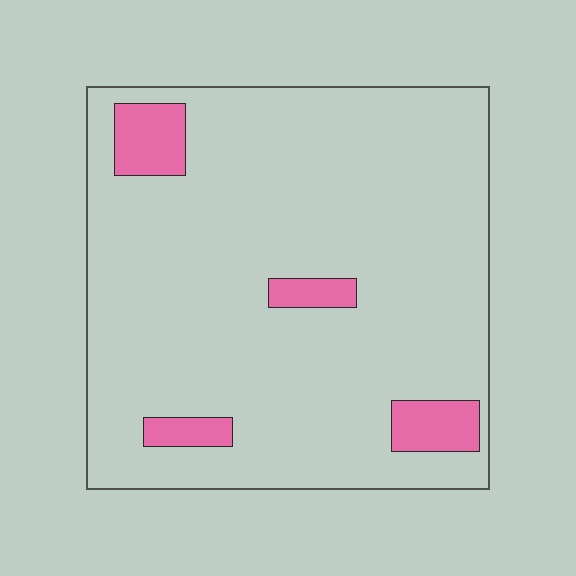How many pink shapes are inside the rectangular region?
4.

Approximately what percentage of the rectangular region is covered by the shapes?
Approximately 10%.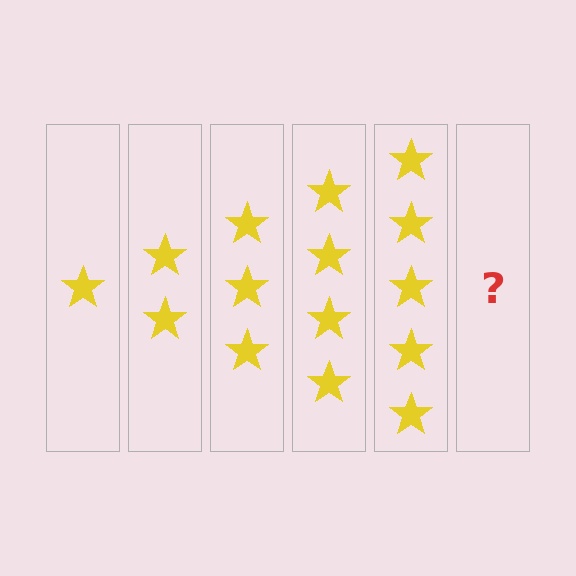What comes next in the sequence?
The next element should be 6 stars.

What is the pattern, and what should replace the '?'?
The pattern is that each step adds one more star. The '?' should be 6 stars.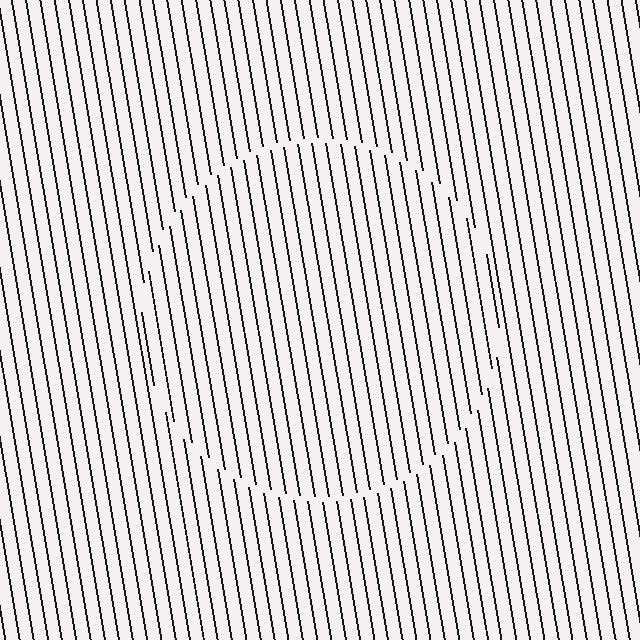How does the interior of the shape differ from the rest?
The interior of the shape contains the same grating, shifted by half a period — the contour is defined by the phase discontinuity where line-ends from the inner and outer gratings abut.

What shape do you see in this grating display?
An illusory circle. The interior of the shape contains the same grating, shifted by half a period — the contour is defined by the phase discontinuity where line-ends from the inner and outer gratings abut.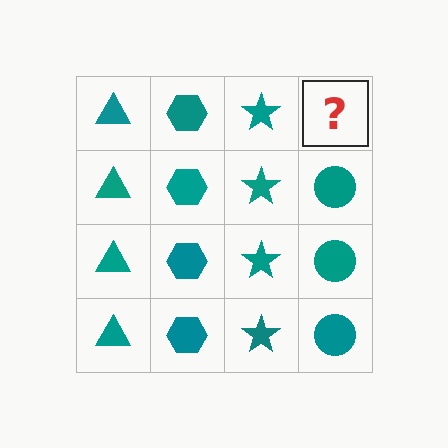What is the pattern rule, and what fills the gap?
The rule is that each column has a consistent shape. The gap should be filled with a teal circle.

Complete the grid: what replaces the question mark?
The question mark should be replaced with a teal circle.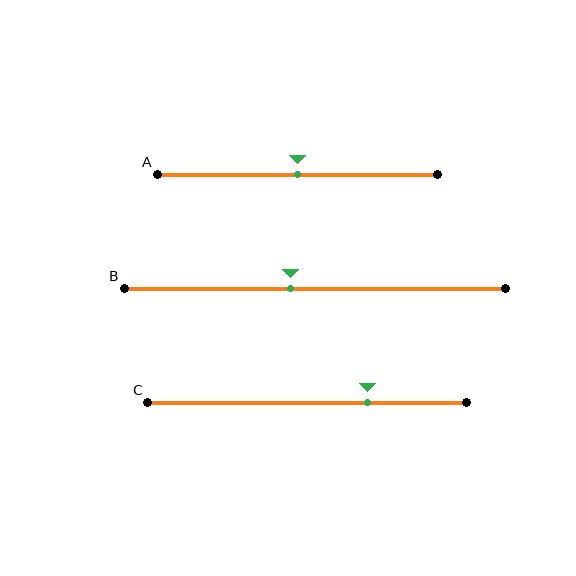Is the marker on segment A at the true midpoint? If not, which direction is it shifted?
Yes, the marker on segment A is at the true midpoint.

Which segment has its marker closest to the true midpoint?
Segment A has its marker closest to the true midpoint.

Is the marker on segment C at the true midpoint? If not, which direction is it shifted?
No, the marker on segment C is shifted to the right by about 19% of the segment length.